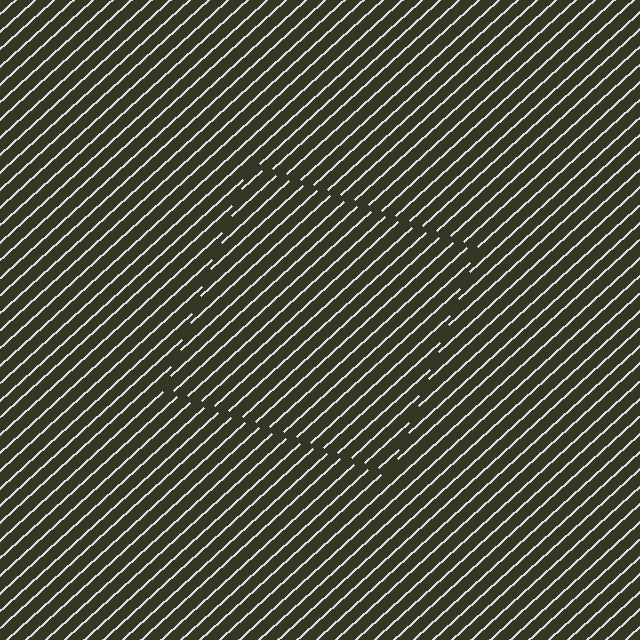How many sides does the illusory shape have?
4 sides — the line-ends trace a square.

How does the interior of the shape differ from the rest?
The interior of the shape contains the same grating, shifted by half a period — the contour is defined by the phase discontinuity where line-ends from the inner and outer gratings abut.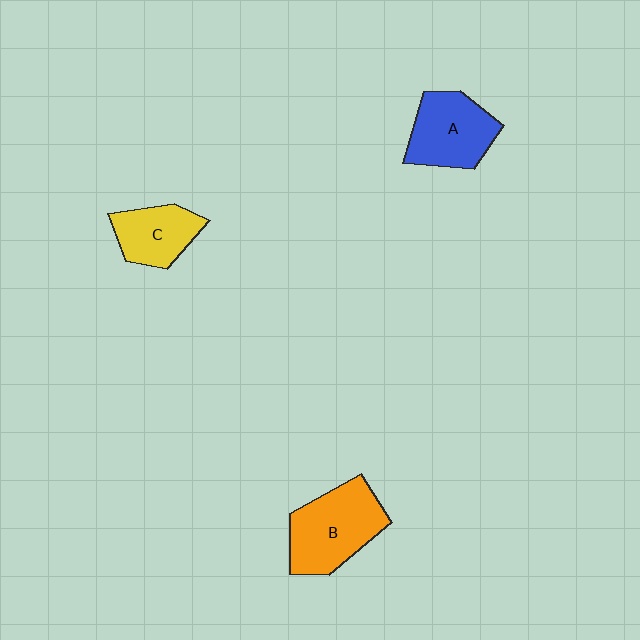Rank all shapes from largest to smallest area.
From largest to smallest: B (orange), A (blue), C (yellow).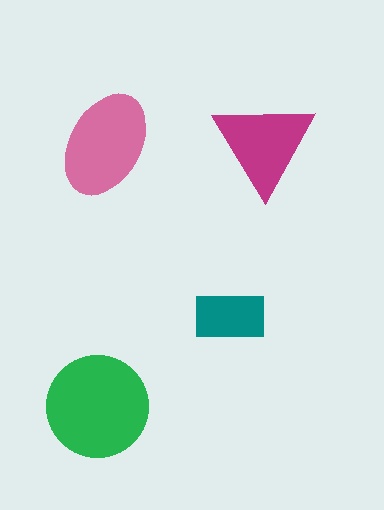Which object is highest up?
The pink ellipse is topmost.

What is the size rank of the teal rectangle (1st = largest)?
4th.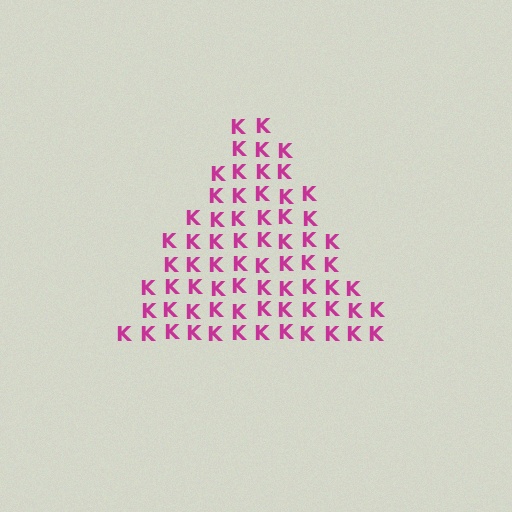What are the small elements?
The small elements are letter K's.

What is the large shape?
The large shape is a triangle.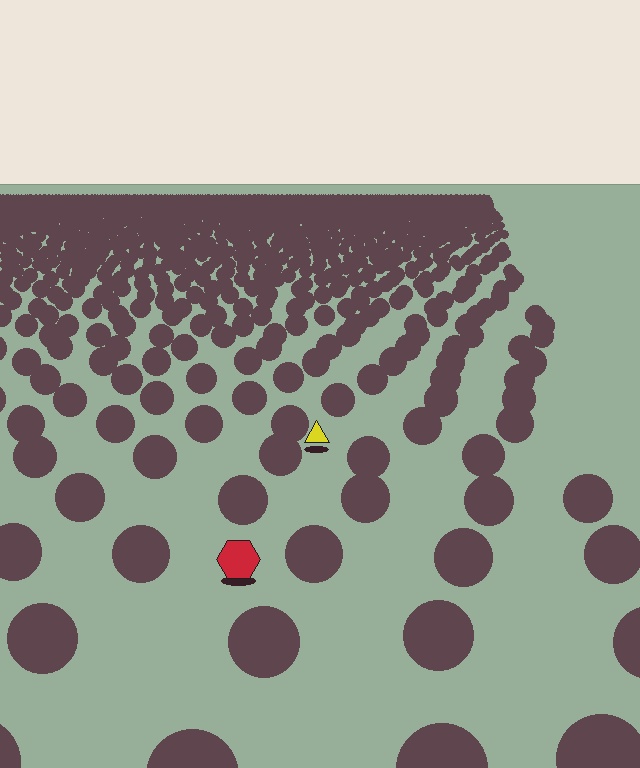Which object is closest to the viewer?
The red hexagon is closest. The texture marks near it are larger and more spread out.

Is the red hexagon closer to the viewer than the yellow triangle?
Yes. The red hexagon is closer — you can tell from the texture gradient: the ground texture is coarser near it.